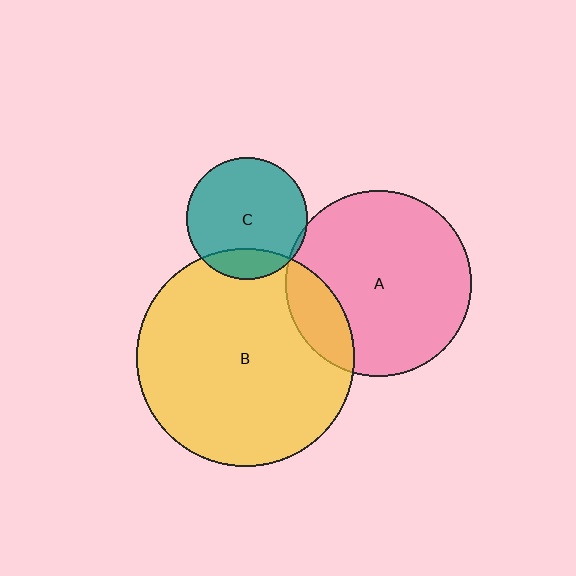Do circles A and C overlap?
Yes.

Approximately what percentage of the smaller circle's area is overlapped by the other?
Approximately 5%.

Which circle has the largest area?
Circle B (yellow).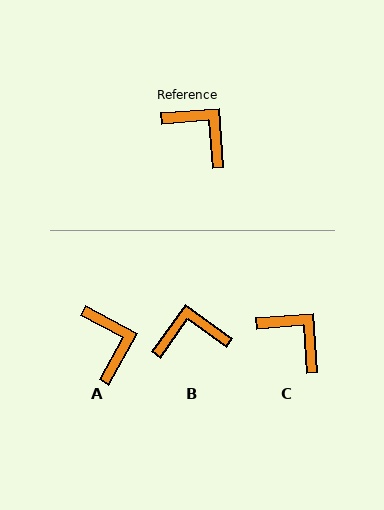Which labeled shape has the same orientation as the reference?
C.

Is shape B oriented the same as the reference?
No, it is off by about 50 degrees.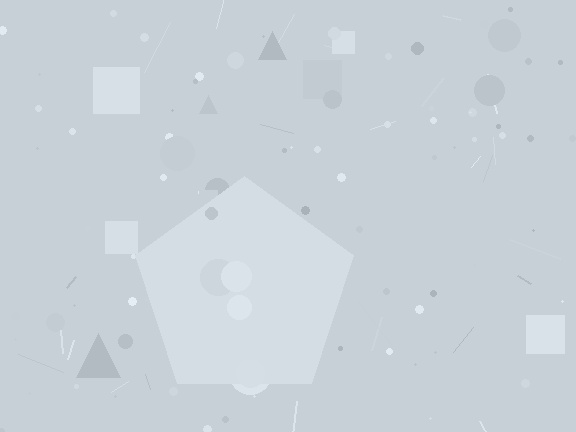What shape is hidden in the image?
A pentagon is hidden in the image.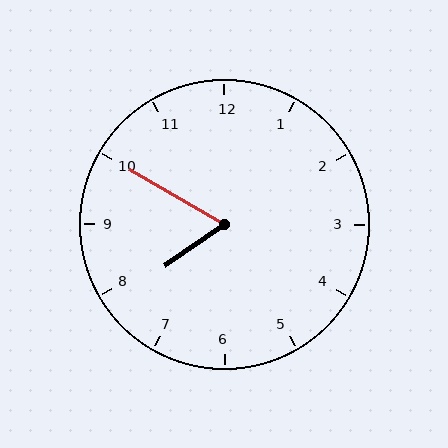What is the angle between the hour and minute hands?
Approximately 65 degrees.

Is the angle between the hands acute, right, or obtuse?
It is acute.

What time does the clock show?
7:50.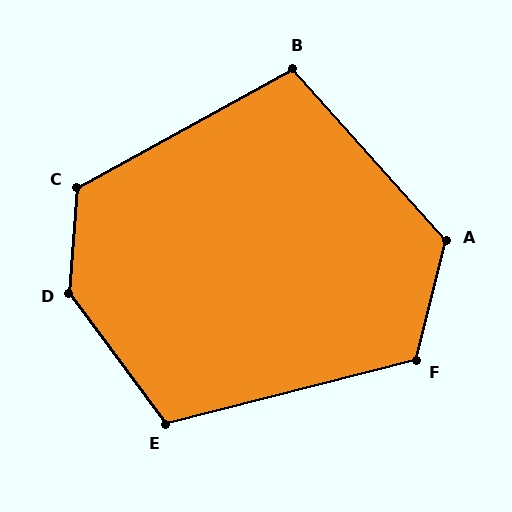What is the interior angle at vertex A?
Approximately 124 degrees (obtuse).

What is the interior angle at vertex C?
Approximately 124 degrees (obtuse).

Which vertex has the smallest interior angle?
B, at approximately 103 degrees.